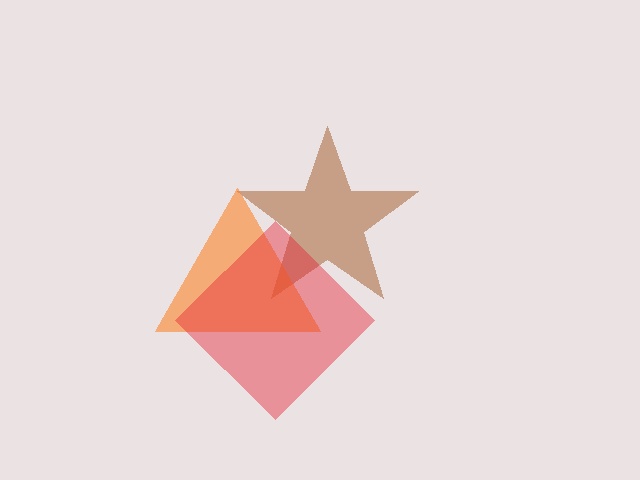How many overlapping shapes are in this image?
There are 3 overlapping shapes in the image.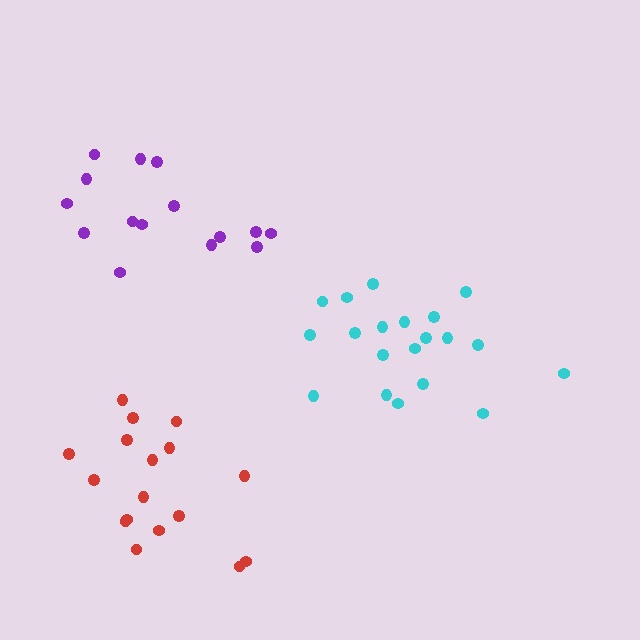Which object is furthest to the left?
The red cluster is leftmost.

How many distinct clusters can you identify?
There are 3 distinct clusters.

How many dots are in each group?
Group 1: 15 dots, Group 2: 20 dots, Group 3: 17 dots (52 total).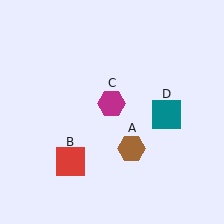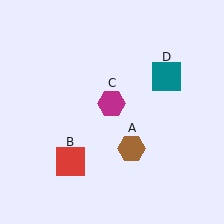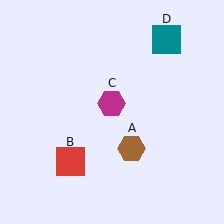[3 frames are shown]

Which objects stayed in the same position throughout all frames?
Brown hexagon (object A) and red square (object B) and magenta hexagon (object C) remained stationary.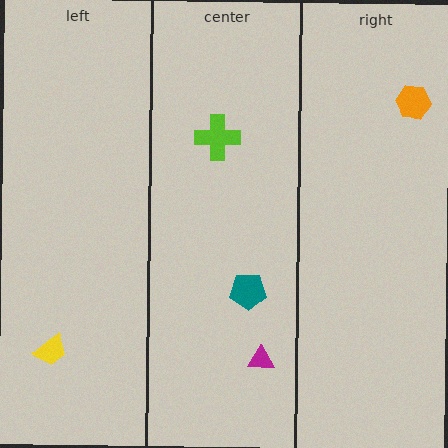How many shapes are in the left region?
1.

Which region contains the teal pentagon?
The center region.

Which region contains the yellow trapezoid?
The left region.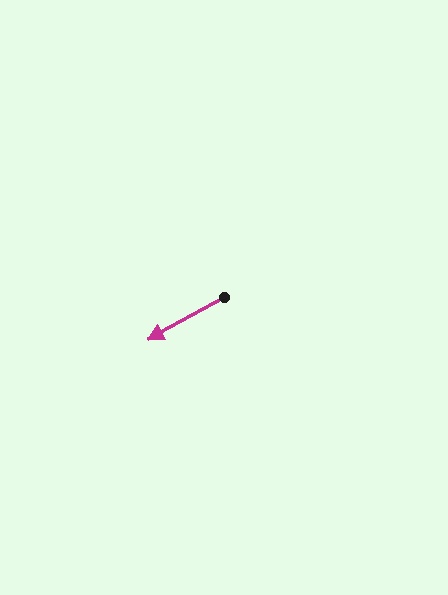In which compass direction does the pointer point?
Southwest.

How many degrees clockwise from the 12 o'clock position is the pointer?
Approximately 241 degrees.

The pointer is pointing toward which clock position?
Roughly 8 o'clock.